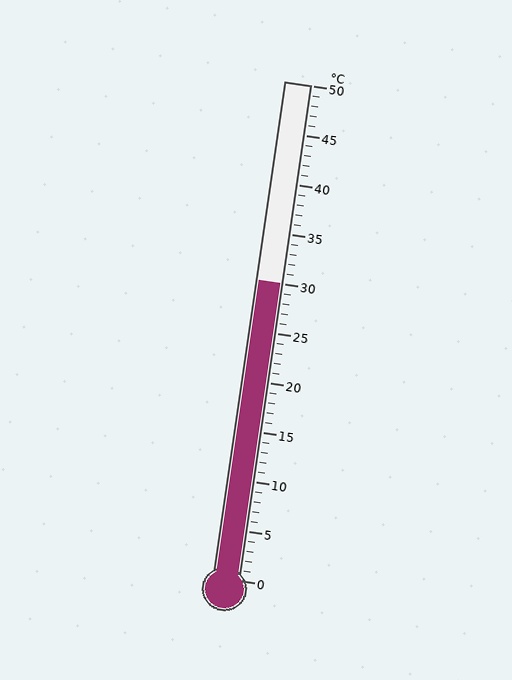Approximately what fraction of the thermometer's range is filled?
The thermometer is filled to approximately 60% of its range.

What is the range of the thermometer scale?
The thermometer scale ranges from 0°C to 50°C.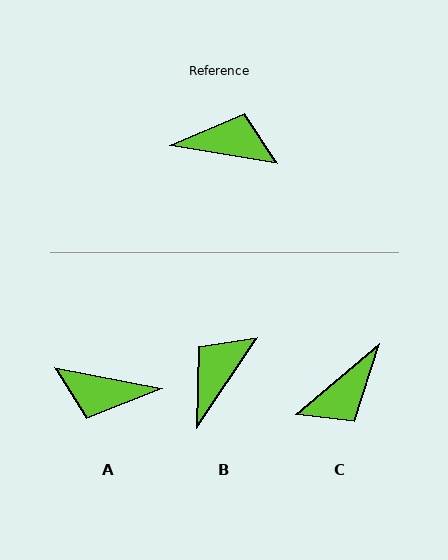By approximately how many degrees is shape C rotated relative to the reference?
Approximately 131 degrees clockwise.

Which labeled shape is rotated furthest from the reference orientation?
A, about 179 degrees away.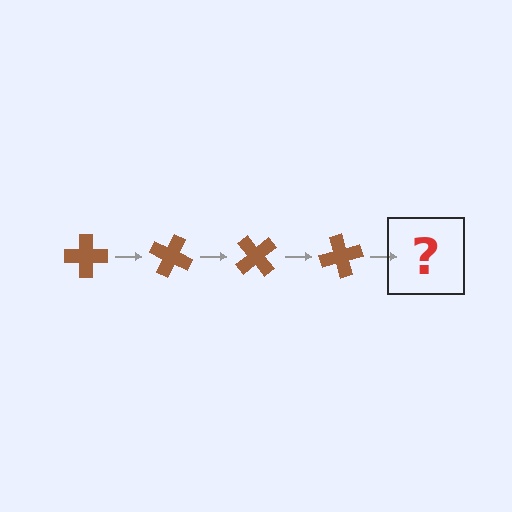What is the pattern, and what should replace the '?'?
The pattern is that the cross rotates 25 degrees each step. The '?' should be a brown cross rotated 100 degrees.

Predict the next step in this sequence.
The next step is a brown cross rotated 100 degrees.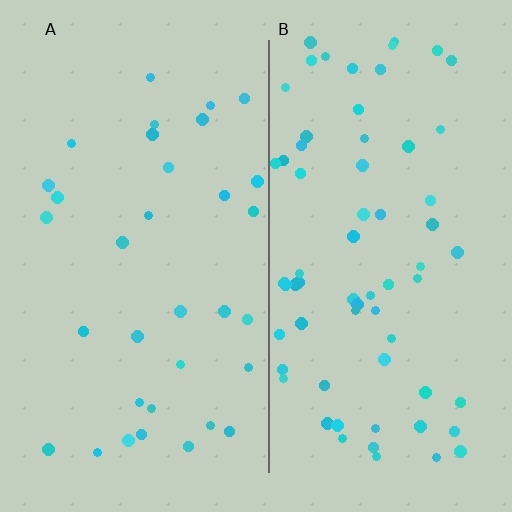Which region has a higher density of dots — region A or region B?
B (the right).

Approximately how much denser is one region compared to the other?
Approximately 2.1× — region B over region A.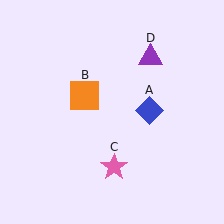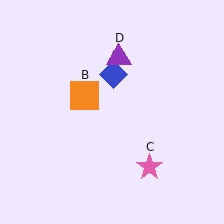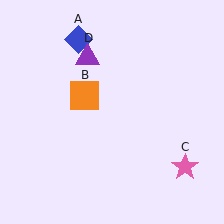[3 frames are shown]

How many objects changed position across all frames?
3 objects changed position: blue diamond (object A), pink star (object C), purple triangle (object D).